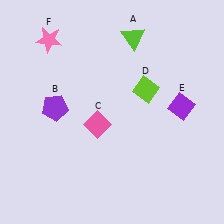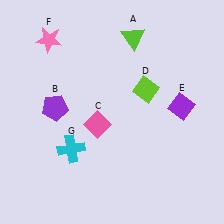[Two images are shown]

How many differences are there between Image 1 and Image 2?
There is 1 difference between the two images.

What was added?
A cyan cross (G) was added in Image 2.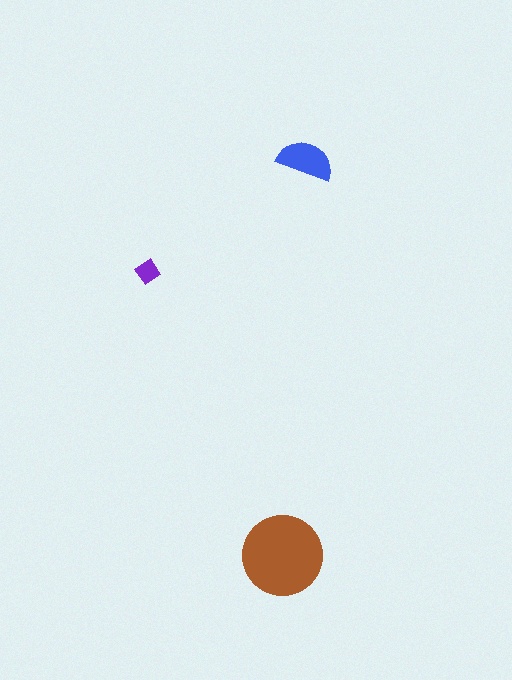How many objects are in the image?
There are 3 objects in the image.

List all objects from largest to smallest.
The brown circle, the blue semicircle, the purple diamond.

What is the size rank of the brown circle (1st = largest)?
1st.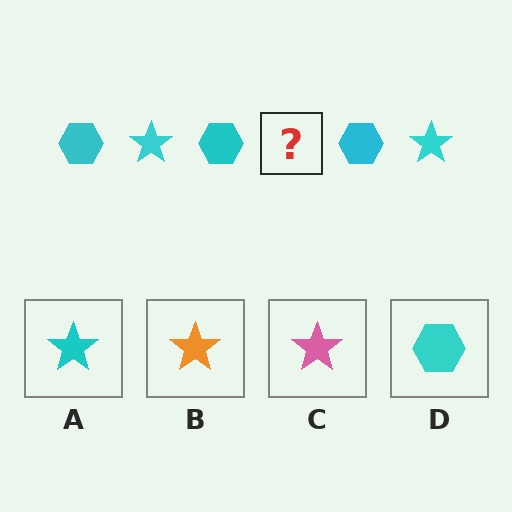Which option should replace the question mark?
Option A.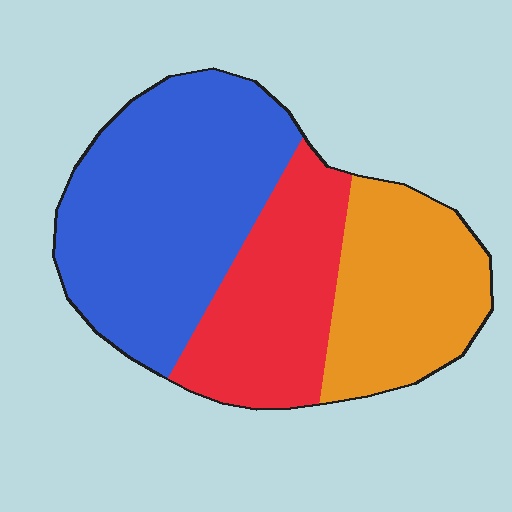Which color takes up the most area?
Blue, at roughly 45%.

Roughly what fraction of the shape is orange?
Orange takes up about one quarter (1/4) of the shape.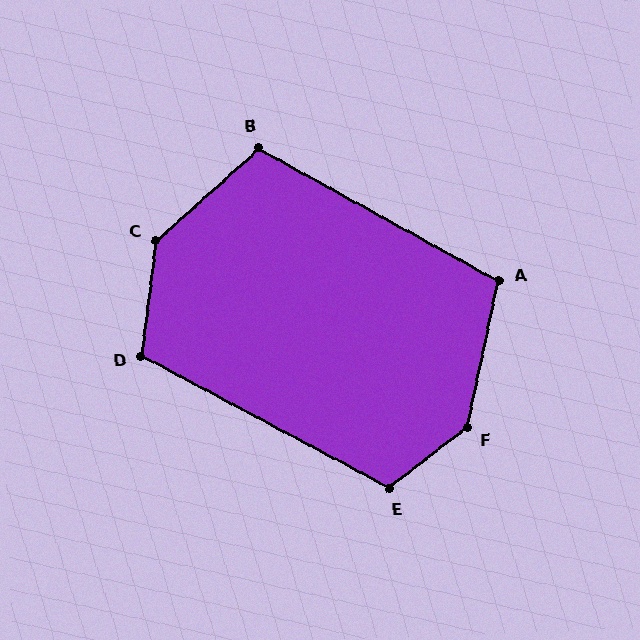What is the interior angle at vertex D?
Approximately 111 degrees (obtuse).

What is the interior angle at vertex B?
Approximately 109 degrees (obtuse).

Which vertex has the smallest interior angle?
A, at approximately 107 degrees.